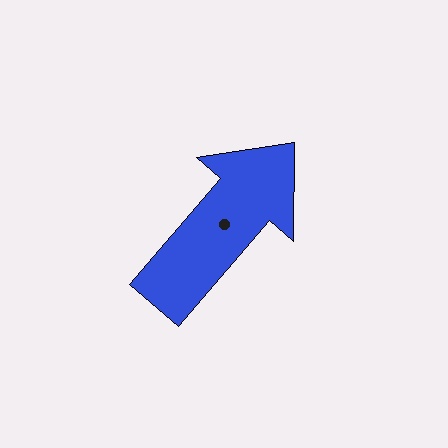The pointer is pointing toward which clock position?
Roughly 1 o'clock.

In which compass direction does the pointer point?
Northeast.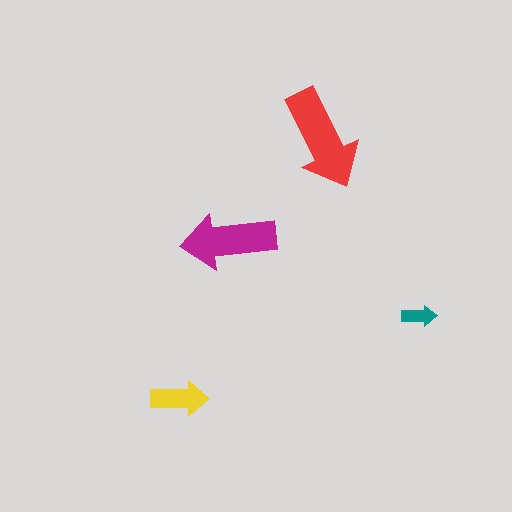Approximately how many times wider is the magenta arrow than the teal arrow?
About 3 times wider.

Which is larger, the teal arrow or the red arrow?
The red one.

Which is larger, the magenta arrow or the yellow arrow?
The magenta one.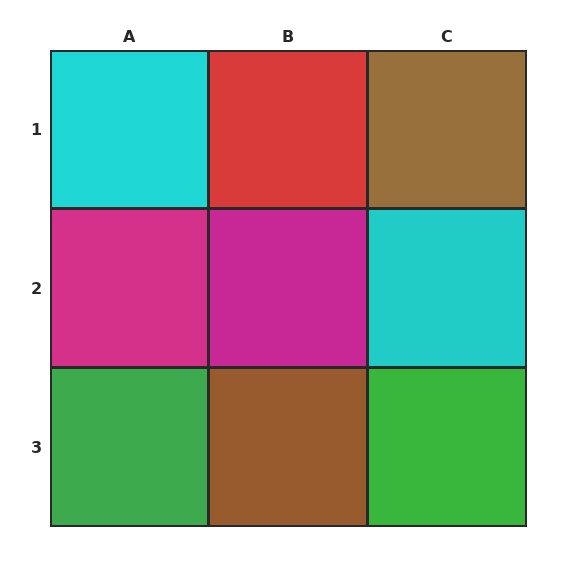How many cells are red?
1 cell is red.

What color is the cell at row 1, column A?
Cyan.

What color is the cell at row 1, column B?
Red.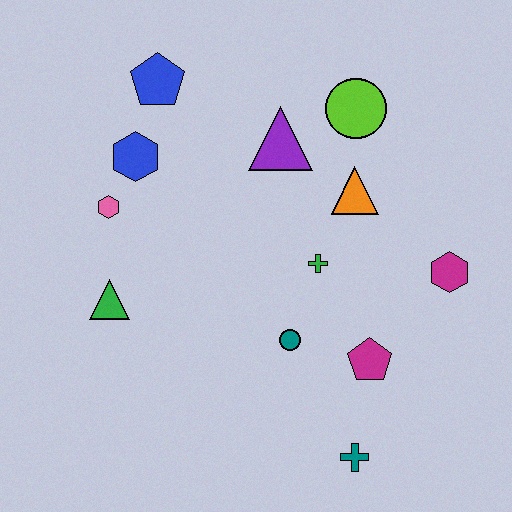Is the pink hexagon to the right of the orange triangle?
No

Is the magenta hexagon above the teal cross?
Yes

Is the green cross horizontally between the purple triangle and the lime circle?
Yes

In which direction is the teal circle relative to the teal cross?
The teal circle is above the teal cross.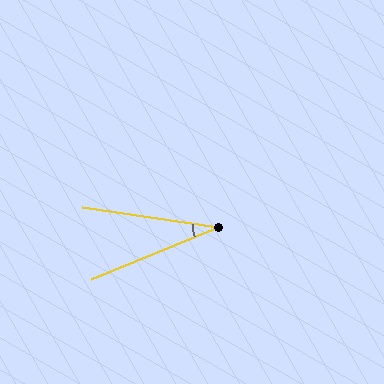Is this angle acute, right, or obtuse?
It is acute.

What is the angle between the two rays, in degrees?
Approximately 31 degrees.